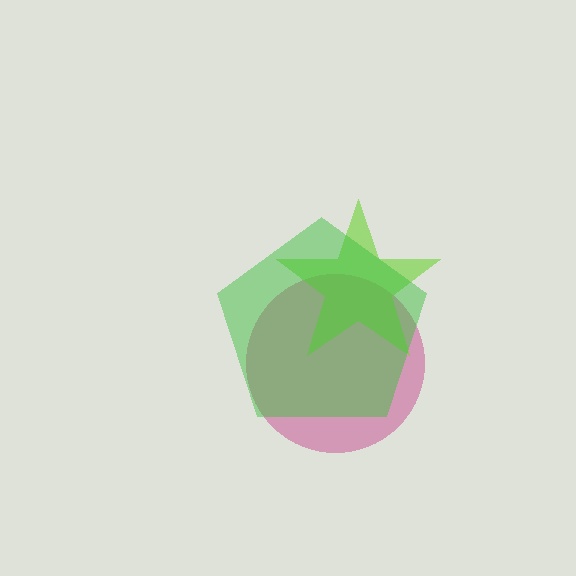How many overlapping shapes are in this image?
There are 3 overlapping shapes in the image.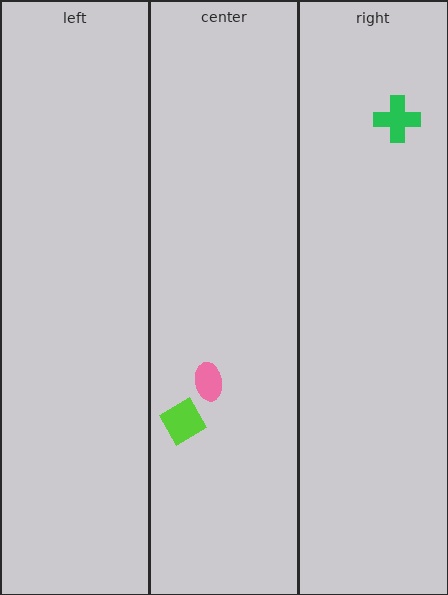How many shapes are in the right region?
1.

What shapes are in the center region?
The lime diamond, the pink ellipse.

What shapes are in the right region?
The green cross.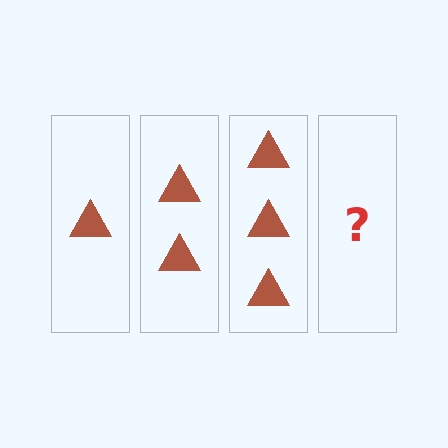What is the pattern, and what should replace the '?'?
The pattern is that each step adds one more triangle. The '?' should be 4 triangles.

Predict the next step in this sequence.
The next step is 4 triangles.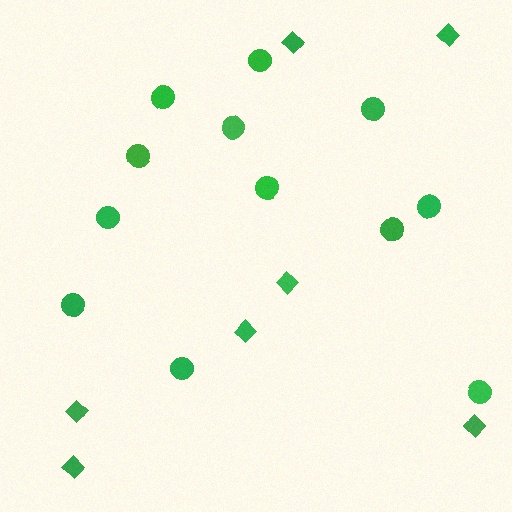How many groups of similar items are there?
There are 2 groups: one group of circles (12) and one group of diamonds (7).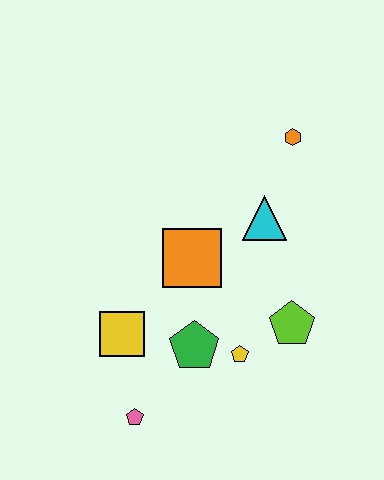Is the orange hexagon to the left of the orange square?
No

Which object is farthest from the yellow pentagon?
The orange hexagon is farthest from the yellow pentagon.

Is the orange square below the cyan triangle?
Yes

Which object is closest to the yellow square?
The green pentagon is closest to the yellow square.